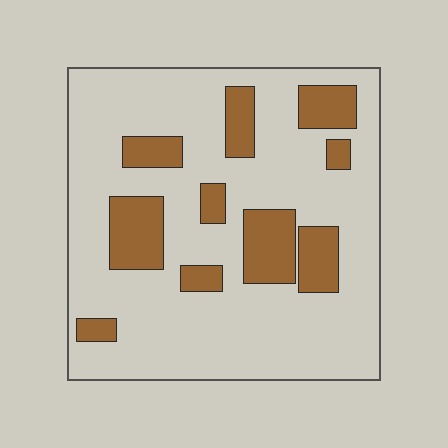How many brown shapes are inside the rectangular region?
10.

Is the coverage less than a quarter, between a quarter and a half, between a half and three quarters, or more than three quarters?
Less than a quarter.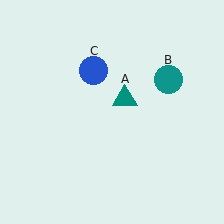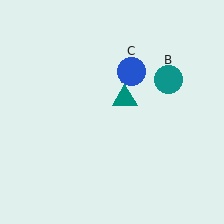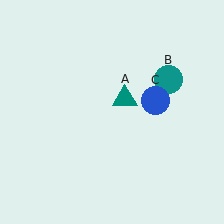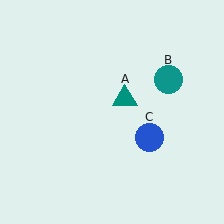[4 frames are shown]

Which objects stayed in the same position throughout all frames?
Teal triangle (object A) and teal circle (object B) remained stationary.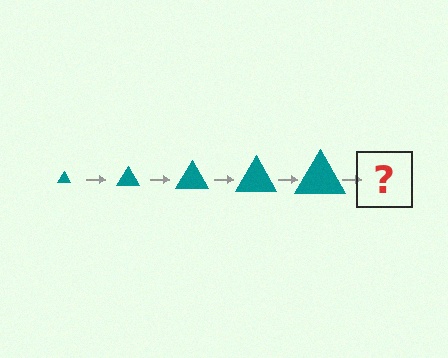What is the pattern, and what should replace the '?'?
The pattern is that the triangle gets progressively larger each step. The '?' should be a teal triangle, larger than the previous one.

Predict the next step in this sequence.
The next step is a teal triangle, larger than the previous one.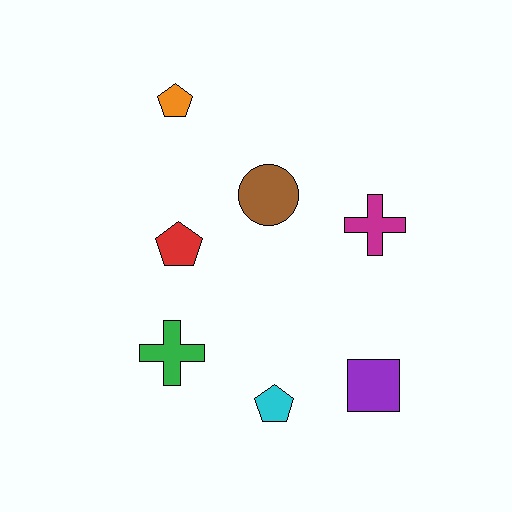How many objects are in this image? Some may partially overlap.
There are 7 objects.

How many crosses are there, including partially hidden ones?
There are 2 crosses.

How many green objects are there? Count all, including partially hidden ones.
There is 1 green object.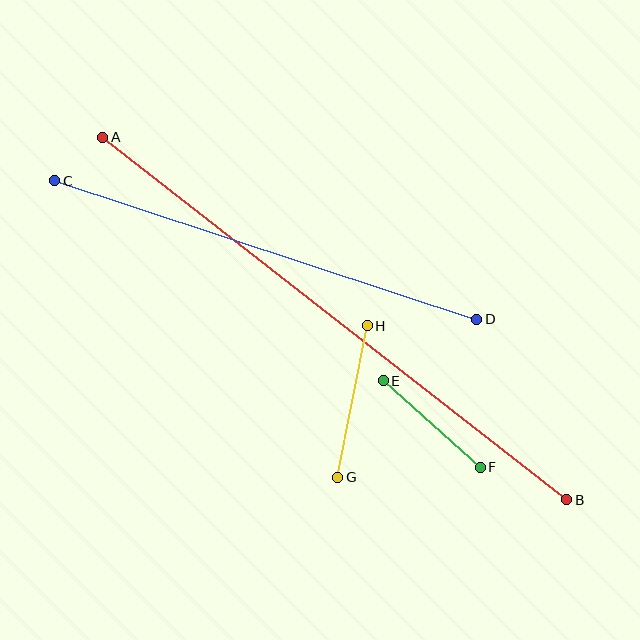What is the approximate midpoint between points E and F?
The midpoint is at approximately (432, 424) pixels.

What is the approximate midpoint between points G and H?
The midpoint is at approximately (353, 402) pixels.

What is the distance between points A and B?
The distance is approximately 589 pixels.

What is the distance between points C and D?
The distance is approximately 444 pixels.